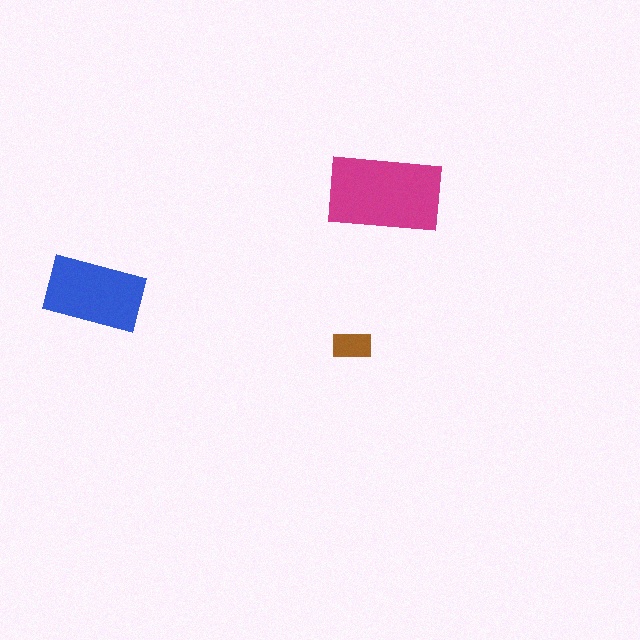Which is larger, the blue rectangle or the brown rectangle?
The blue one.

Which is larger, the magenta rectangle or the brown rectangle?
The magenta one.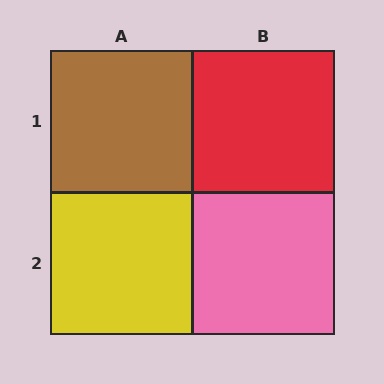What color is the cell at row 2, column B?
Pink.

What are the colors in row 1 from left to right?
Brown, red.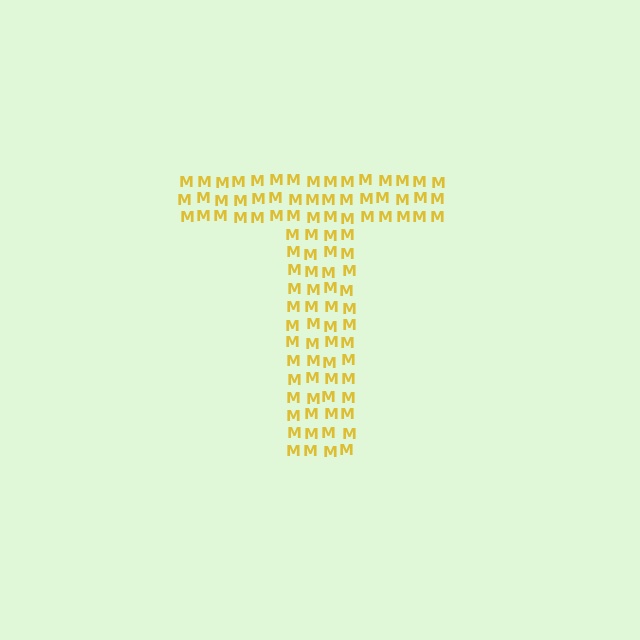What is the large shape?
The large shape is the letter T.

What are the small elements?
The small elements are letter M's.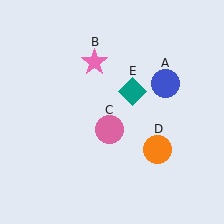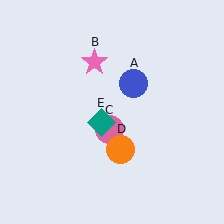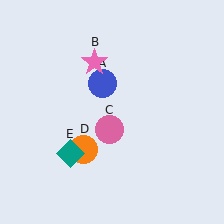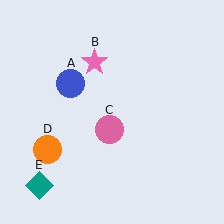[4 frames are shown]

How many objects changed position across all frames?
3 objects changed position: blue circle (object A), orange circle (object D), teal diamond (object E).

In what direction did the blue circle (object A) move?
The blue circle (object A) moved left.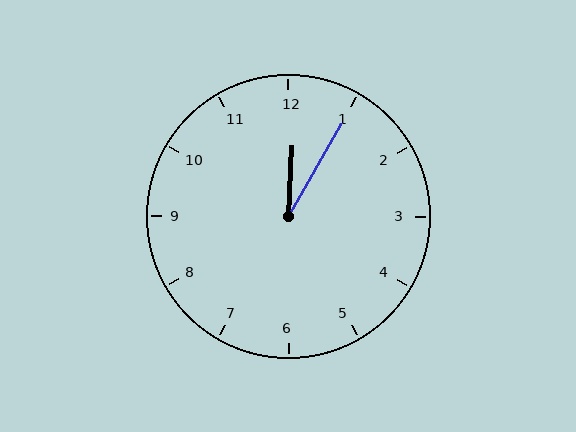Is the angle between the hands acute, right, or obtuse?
It is acute.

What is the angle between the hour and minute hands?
Approximately 28 degrees.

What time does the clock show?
12:05.